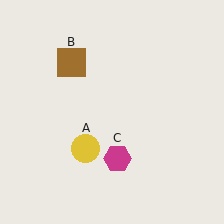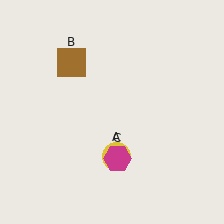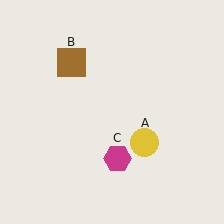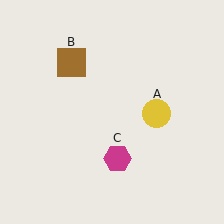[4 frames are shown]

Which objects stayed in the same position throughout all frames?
Brown square (object B) and magenta hexagon (object C) remained stationary.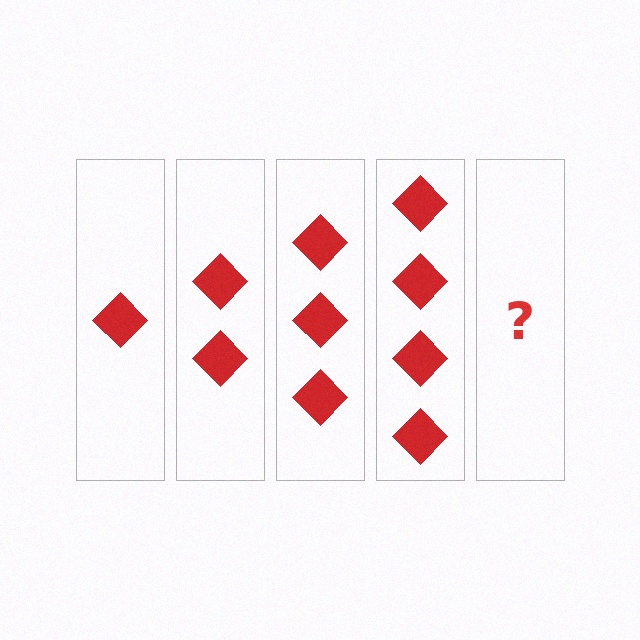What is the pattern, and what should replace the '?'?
The pattern is that each step adds one more diamond. The '?' should be 5 diamonds.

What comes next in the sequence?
The next element should be 5 diamonds.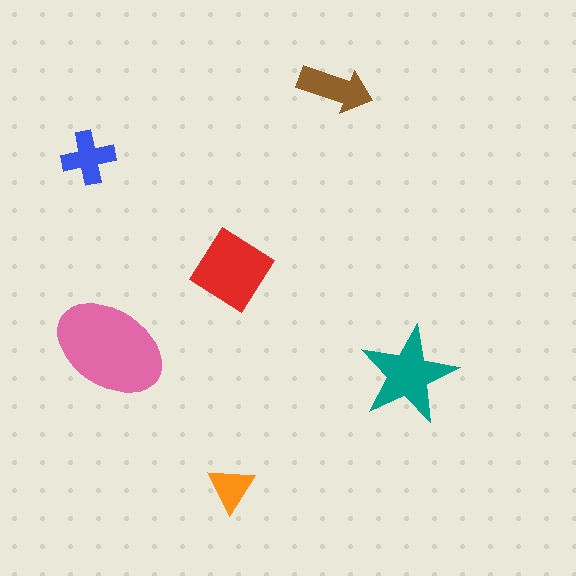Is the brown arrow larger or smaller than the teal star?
Smaller.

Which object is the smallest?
The orange triangle.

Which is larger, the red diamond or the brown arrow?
The red diamond.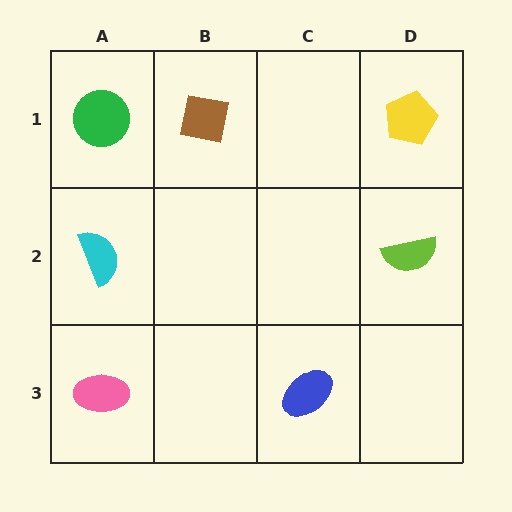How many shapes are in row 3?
2 shapes.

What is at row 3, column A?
A pink ellipse.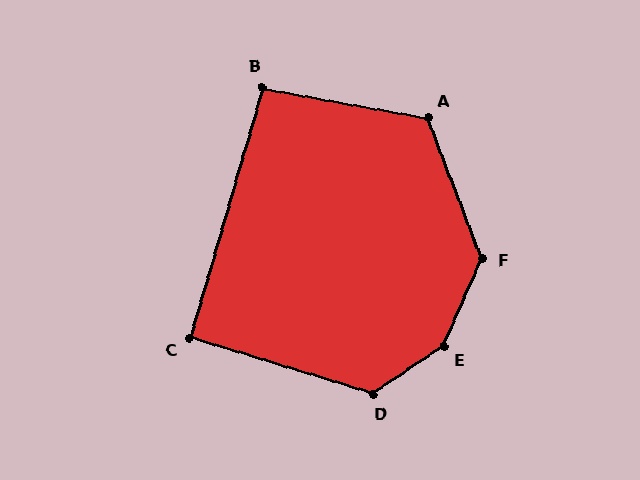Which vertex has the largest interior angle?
E, at approximately 148 degrees.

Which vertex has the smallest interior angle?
C, at approximately 91 degrees.